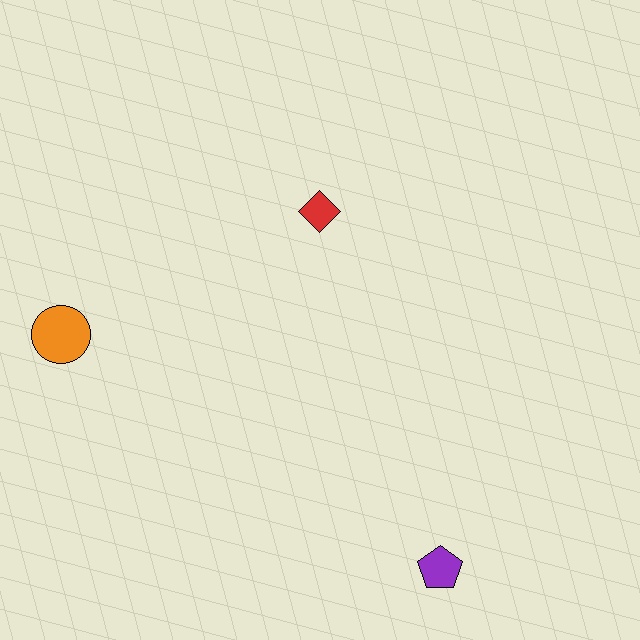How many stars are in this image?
There are no stars.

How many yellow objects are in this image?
There are no yellow objects.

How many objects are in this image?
There are 3 objects.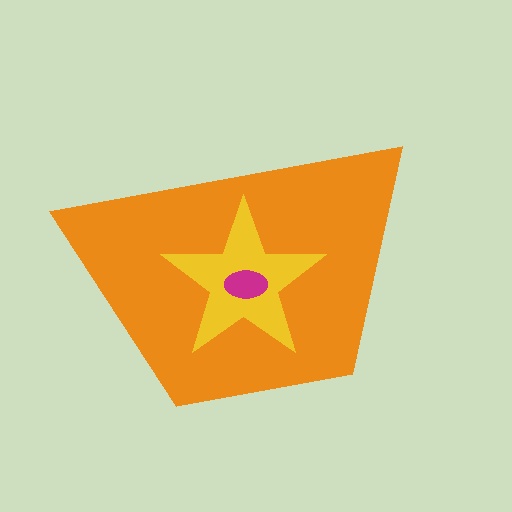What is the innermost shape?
The magenta ellipse.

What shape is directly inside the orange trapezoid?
The yellow star.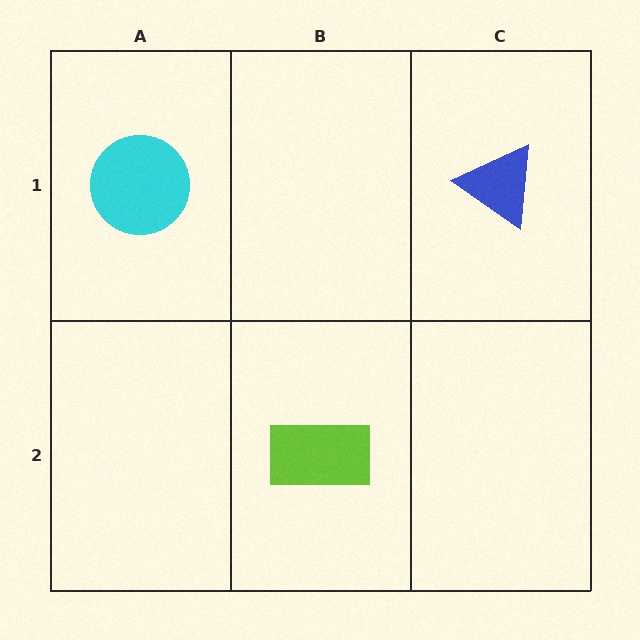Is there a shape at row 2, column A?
No, that cell is empty.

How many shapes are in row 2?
1 shape.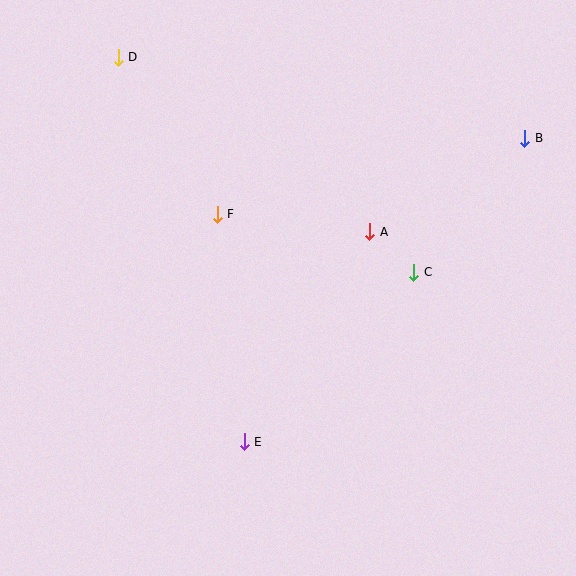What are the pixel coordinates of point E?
Point E is at (244, 442).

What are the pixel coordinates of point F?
Point F is at (217, 214).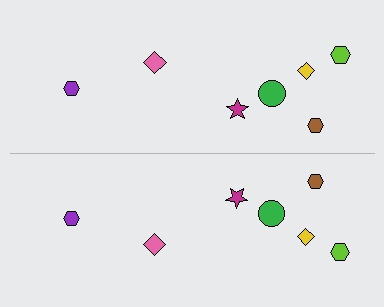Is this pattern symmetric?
Yes, this pattern has bilateral (reflection) symmetry.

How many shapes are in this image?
There are 14 shapes in this image.